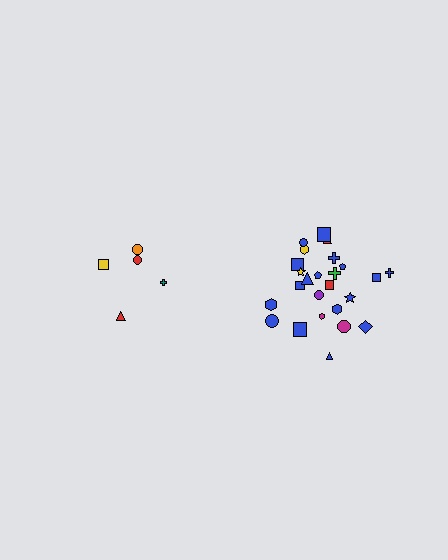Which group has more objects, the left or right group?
The right group.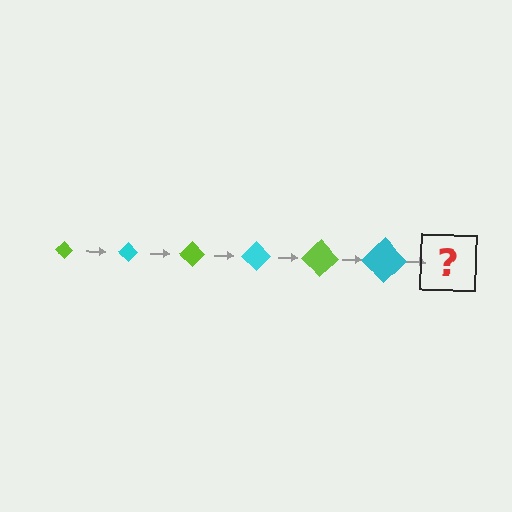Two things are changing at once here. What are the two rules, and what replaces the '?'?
The two rules are that the diamond grows larger each step and the color cycles through lime and cyan. The '?' should be a lime diamond, larger than the previous one.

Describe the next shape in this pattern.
It should be a lime diamond, larger than the previous one.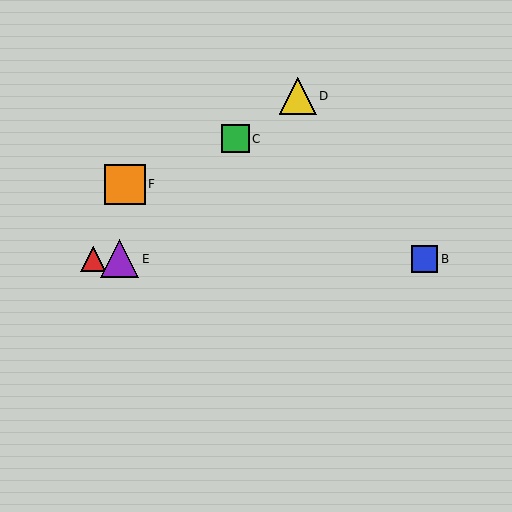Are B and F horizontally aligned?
No, B is at y≈259 and F is at y≈184.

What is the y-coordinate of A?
Object A is at y≈259.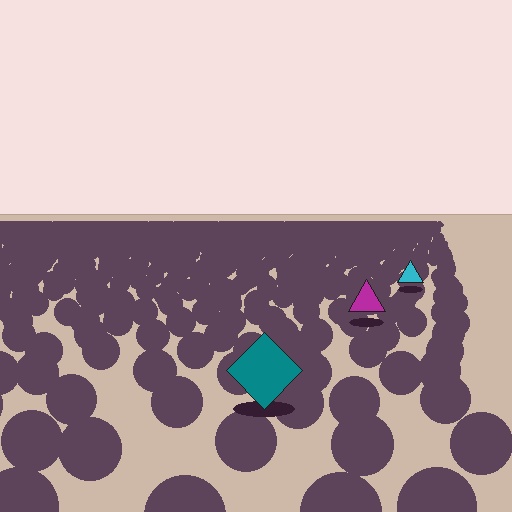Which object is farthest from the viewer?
The cyan triangle is farthest from the viewer. It appears smaller and the ground texture around it is denser.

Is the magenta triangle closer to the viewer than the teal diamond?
No. The teal diamond is closer — you can tell from the texture gradient: the ground texture is coarser near it.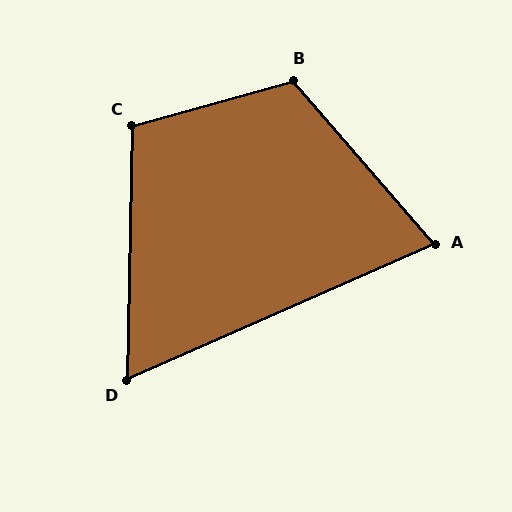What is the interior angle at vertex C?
Approximately 107 degrees (obtuse).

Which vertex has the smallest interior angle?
D, at approximately 65 degrees.